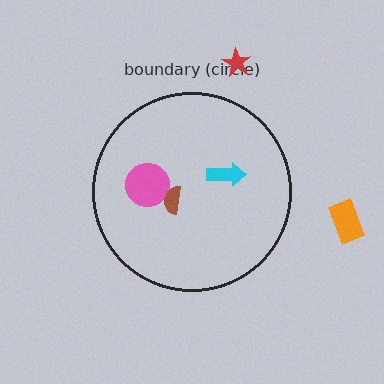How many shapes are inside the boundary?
3 inside, 2 outside.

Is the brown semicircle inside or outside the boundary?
Inside.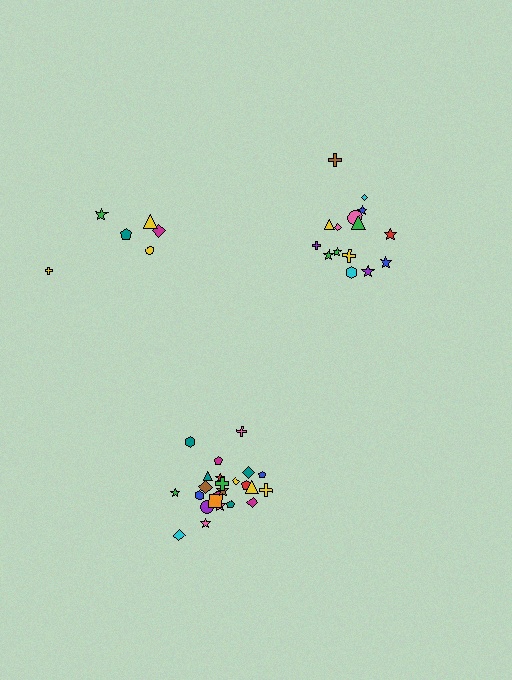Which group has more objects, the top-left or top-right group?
The top-right group.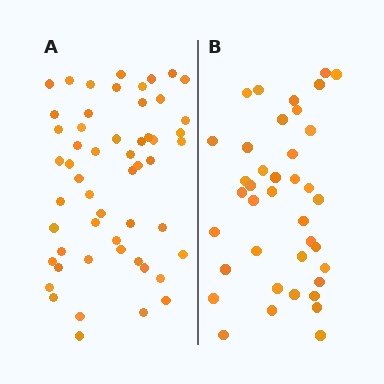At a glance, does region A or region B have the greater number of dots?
Region A (the left region) has more dots.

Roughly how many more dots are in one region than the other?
Region A has approximately 15 more dots than region B.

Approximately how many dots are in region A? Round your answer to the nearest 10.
About 50 dots. (The exact count is 54, which rounds to 50.)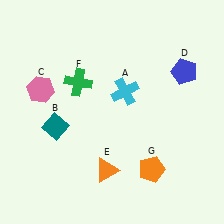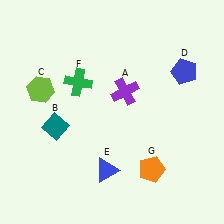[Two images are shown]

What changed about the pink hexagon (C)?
In Image 1, C is pink. In Image 2, it changed to lime.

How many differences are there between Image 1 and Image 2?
There are 3 differences between the two images.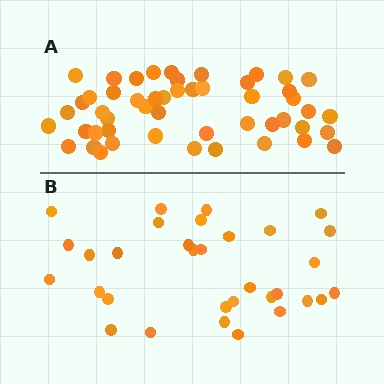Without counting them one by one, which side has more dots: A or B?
Region A (the top region) has more dots.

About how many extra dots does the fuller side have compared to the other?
Region A has approximately 20 more dots than region B.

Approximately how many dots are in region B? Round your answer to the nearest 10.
About 30 dots. (The exact count is 32, which rounds to 30.)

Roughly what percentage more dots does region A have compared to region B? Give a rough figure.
About 55% more.